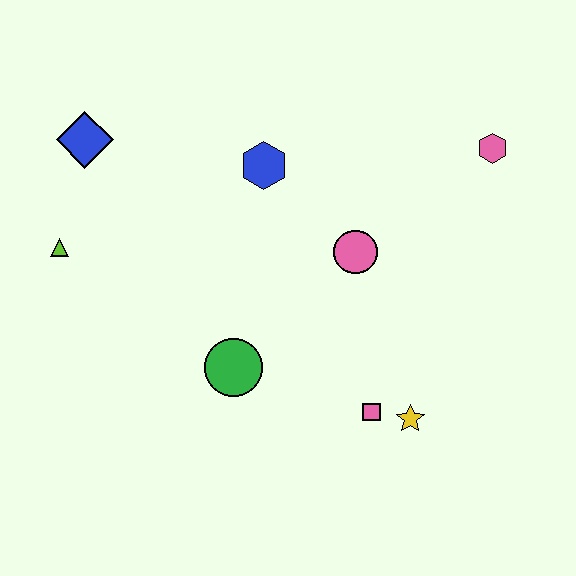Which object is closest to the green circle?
The pink square is closest to the green circle.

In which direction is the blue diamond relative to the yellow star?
The blue diamond is to the left of the yellow star.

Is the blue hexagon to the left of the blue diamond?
No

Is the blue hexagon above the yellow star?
Yes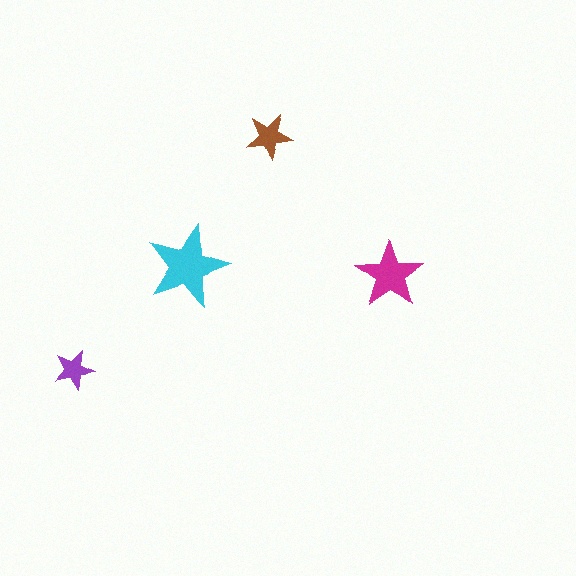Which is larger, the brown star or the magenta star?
The magenta one.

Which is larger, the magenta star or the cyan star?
The cyan one.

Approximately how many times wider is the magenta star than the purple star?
About 1.5 times wider.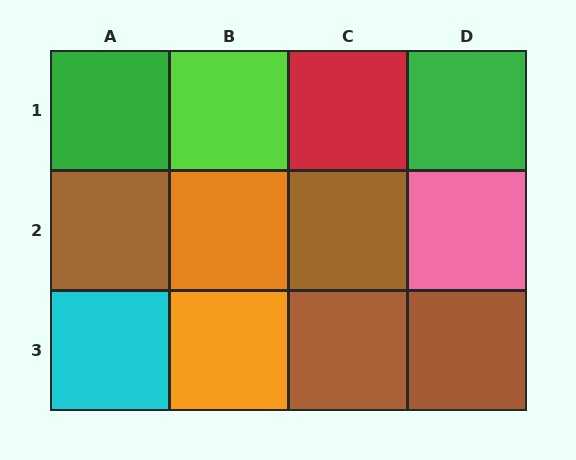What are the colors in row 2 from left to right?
Brown, orange, brown, pink.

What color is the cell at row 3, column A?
Cyan.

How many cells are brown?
4 cells are brown.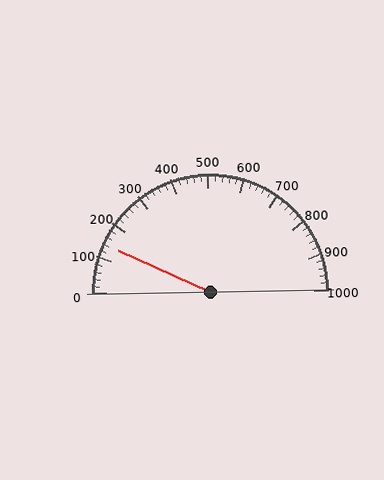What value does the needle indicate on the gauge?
The needle indicates approximately 140.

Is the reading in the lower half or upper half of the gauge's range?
The reading is in the lower half of the range (0 to 1000).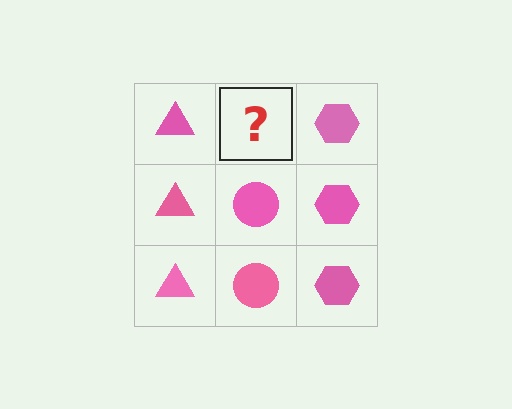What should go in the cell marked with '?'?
The missing cell should contain a pink circle.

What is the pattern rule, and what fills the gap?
The rule is that each column has a consistent shape. The gap should be filled with a pink circle.